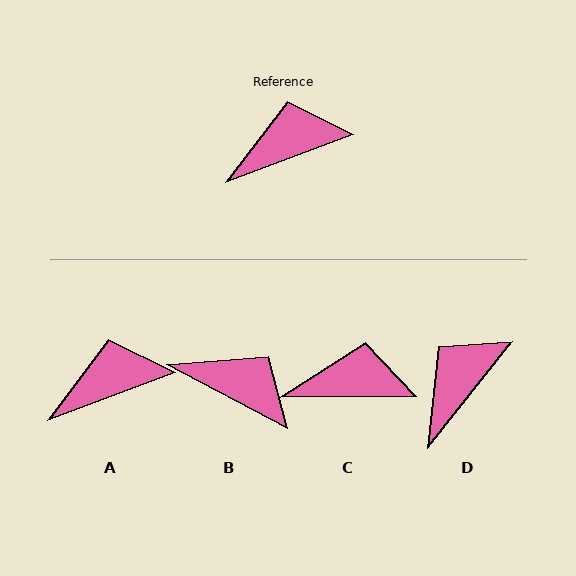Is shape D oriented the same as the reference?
No, it is off by about 31 degrees.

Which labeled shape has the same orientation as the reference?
A.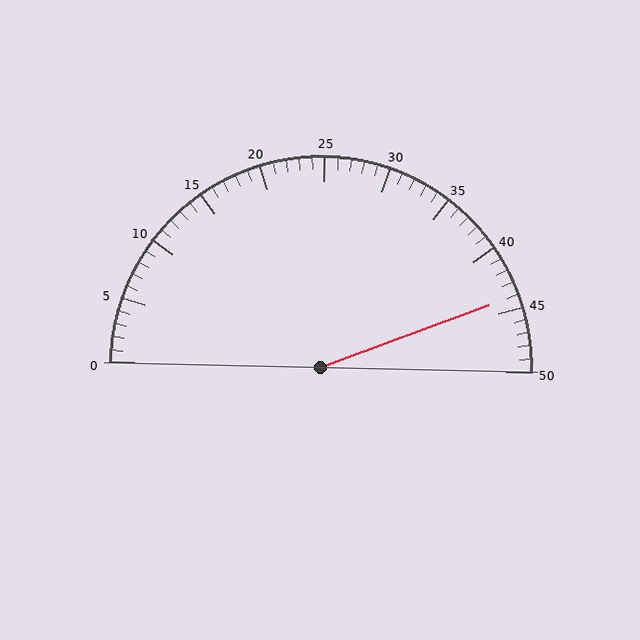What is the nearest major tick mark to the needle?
The nearest major tick mark is 45.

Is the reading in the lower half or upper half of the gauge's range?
The reading is in the upper half of the range (0 to 50).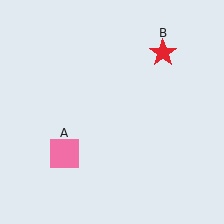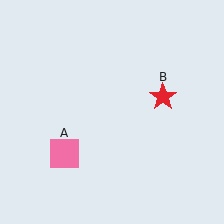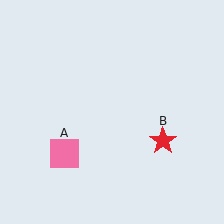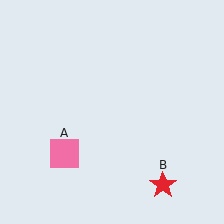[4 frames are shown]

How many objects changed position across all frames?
1 object changed position: red star (object B).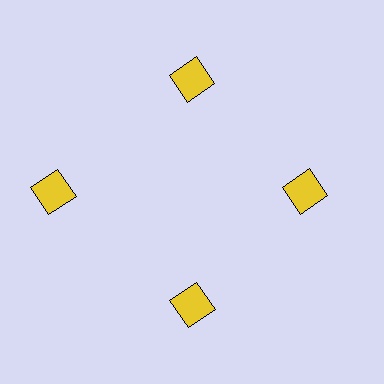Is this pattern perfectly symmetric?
No. The 4 yellow diamonds are arranged in a ring, but one element near the 9 o'clock position is pushed outward from the center, breaking the 4-fold rotational symmetry.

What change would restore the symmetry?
The symmetry would be restored by moving it inward, back onto the ring so that all 4 diamonds sit at equal angles and equal distance from the center.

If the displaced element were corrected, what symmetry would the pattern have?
It would have 4-fold rotational symmetry — the pattern would map onto itself every 90 degrees.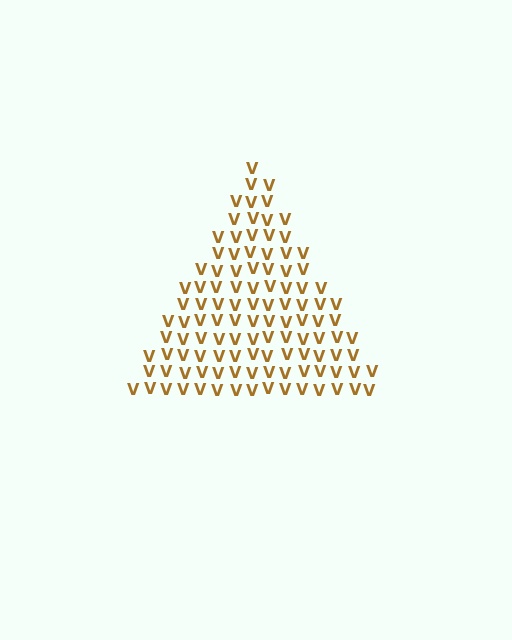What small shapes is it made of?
It is made of small letter V's.